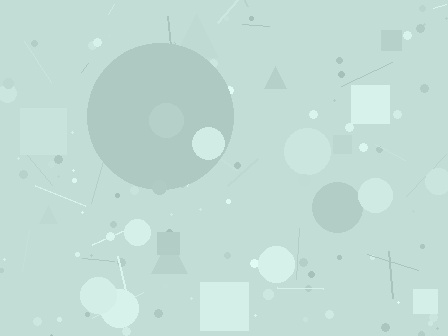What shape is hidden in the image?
A circle is hidden in the image.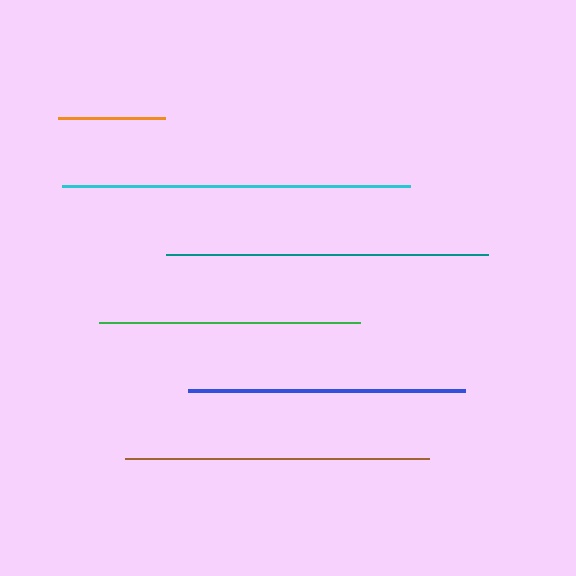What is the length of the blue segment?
The blue segment is approximately 277 pixels long.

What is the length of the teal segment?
The teal segment is approximately 322 pixels long.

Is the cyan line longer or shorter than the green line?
The cyan line is longer than the green line.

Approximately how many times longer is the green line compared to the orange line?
The green line is approximately 2.5 times the length of the orange line.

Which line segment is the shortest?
The orange line is the shortest at approximately 106 pixels.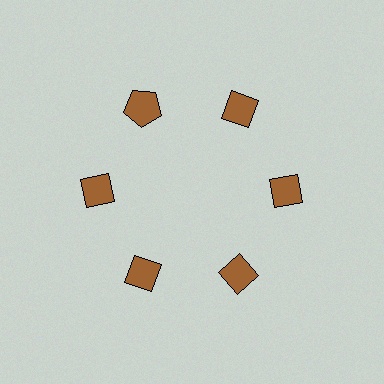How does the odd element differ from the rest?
It has a different shape: pentagon instead of diamond.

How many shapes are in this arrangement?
There are 6 shapes arranged in a ring pattern.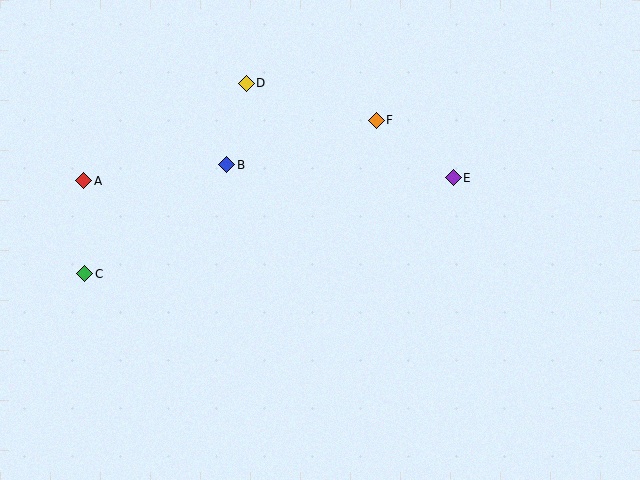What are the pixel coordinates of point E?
Point E is at (453, 178).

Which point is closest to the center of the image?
Point B at (227, 165) is closest to the center.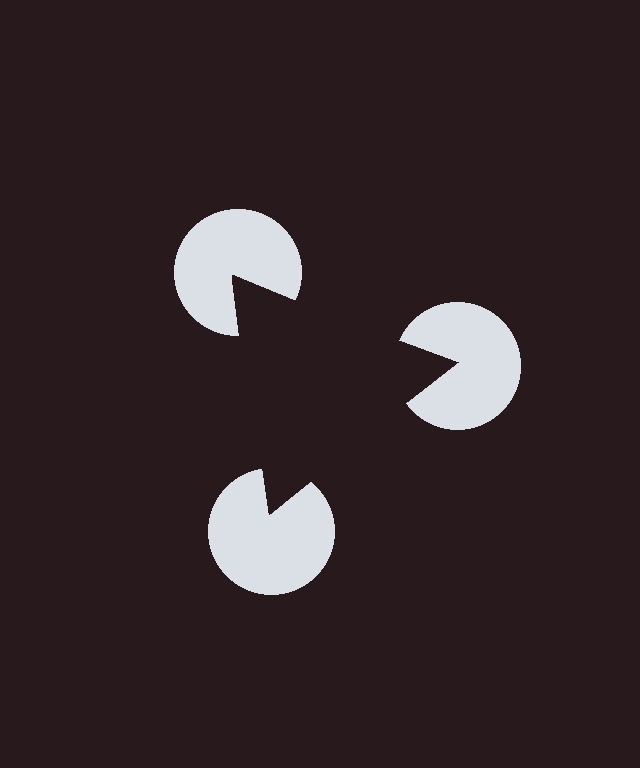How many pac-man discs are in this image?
There are 3 — one at each vertex of the illusory triangle.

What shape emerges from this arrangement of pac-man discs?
An illusory triangle — its edges are inferred from the aligned wedge cuts in the pac-man discs, not physically drawn.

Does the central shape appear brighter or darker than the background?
It typically appears slightly darker than the background, even though no actual brightness change is drawn.